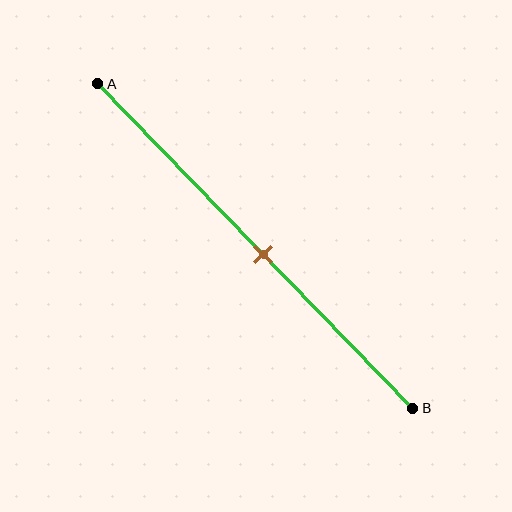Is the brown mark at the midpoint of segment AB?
Yes, the mark is approximately at the midpoint.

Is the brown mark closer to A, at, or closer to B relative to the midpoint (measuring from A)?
The brown mark is approximately at the midpoint of segment AB.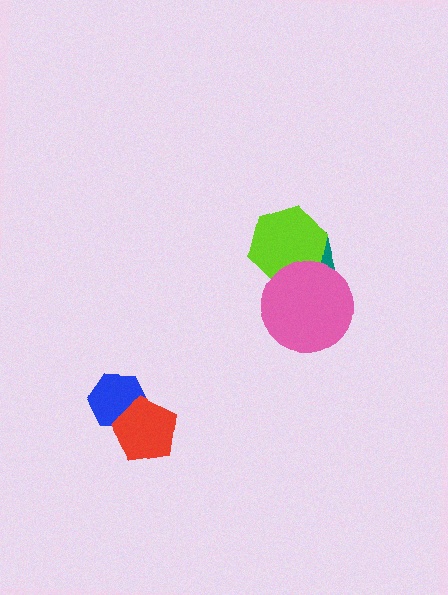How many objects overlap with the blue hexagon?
1 object overlaps with the blue hexagon.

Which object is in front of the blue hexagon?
The red pentagon is in front of the blue hexagon.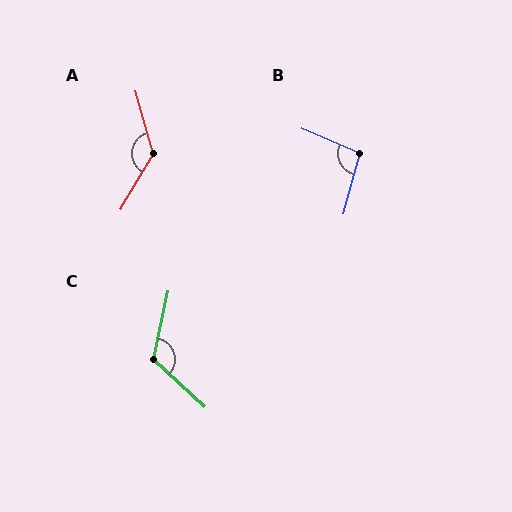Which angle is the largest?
A, at approximately 134 degrees.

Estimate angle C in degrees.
Approximately 121 degrees.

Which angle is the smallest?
B, at approximately 98 degrees.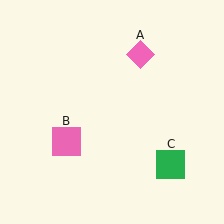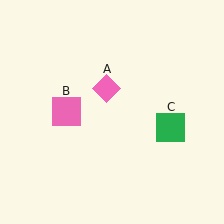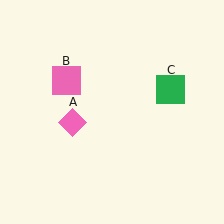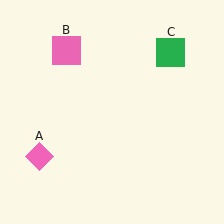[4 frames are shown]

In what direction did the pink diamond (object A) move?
The pink diamond (object A) moved down and to the left.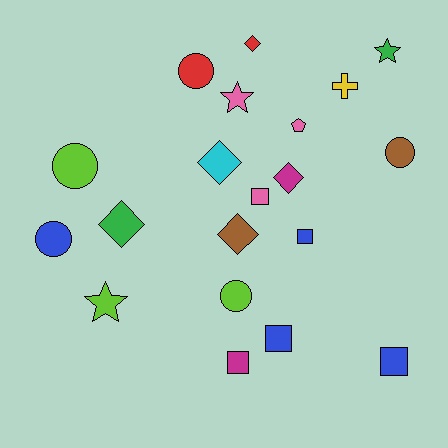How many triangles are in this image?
There are no triangles.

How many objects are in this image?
There are 20 objects.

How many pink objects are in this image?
There are 3 pink objects.